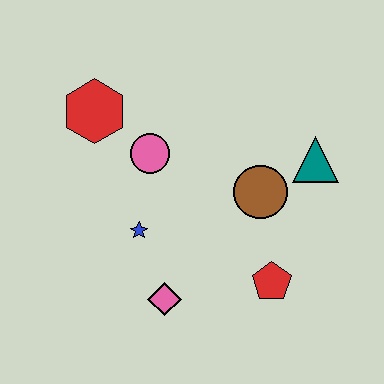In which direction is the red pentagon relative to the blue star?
The red pentagon is to the right of the blue star.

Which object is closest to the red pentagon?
The brown circle is closest to the red pentagon.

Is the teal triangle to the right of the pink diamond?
Yes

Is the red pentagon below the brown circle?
Yes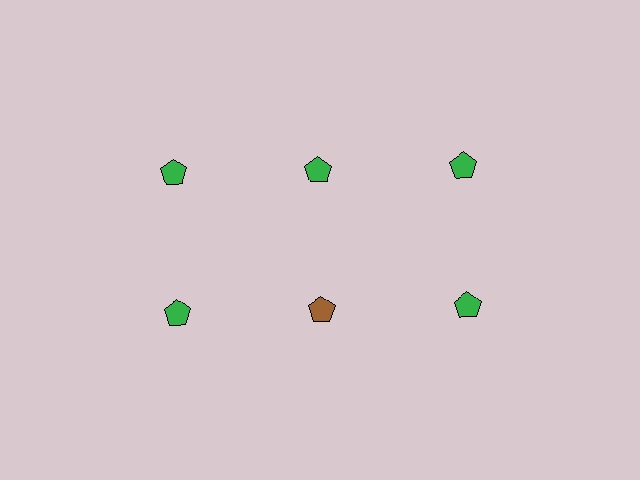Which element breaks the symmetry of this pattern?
The brown pentagon in the second row, second from left column breaks the symmetry. All other shapes are green pentagons.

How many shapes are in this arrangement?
There are 6 shapes arranged in a grid pattern.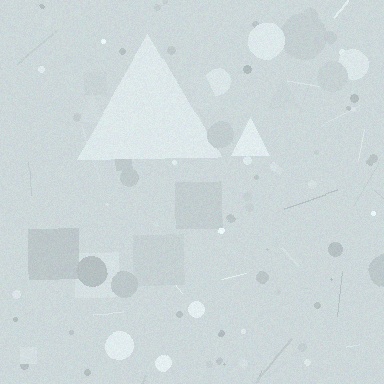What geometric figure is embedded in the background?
A triangle is embedded in the background.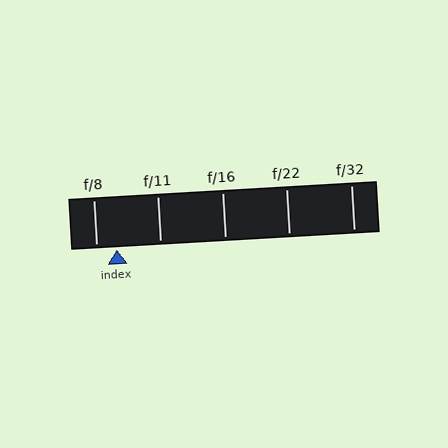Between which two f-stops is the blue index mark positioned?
The index mark is between f/8 and f/11.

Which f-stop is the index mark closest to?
The index mark is closest to f/8.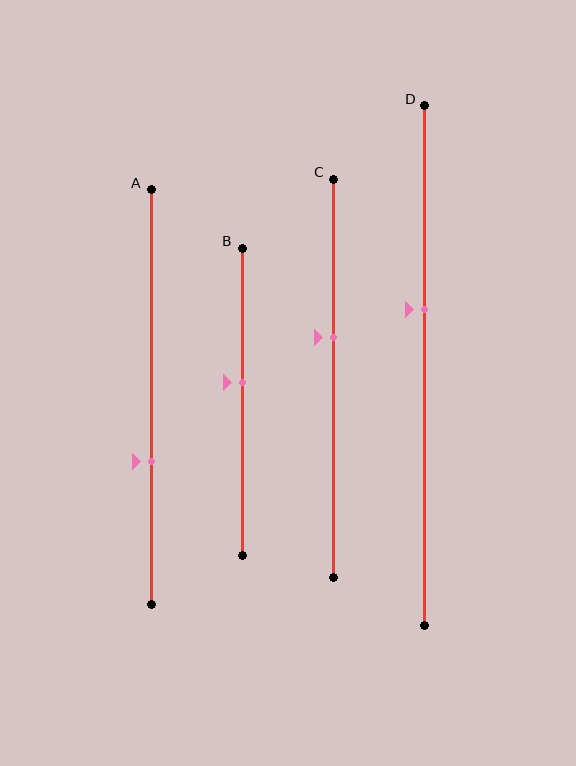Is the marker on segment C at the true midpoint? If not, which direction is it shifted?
No, the marker on segment C is shifted upward by about 10% of the segment length.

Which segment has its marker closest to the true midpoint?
Segment B has its marker closest to the true midpoint.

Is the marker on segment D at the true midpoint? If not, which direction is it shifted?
No, the marker on segment D is shifted upward by about 11% of the segment length.